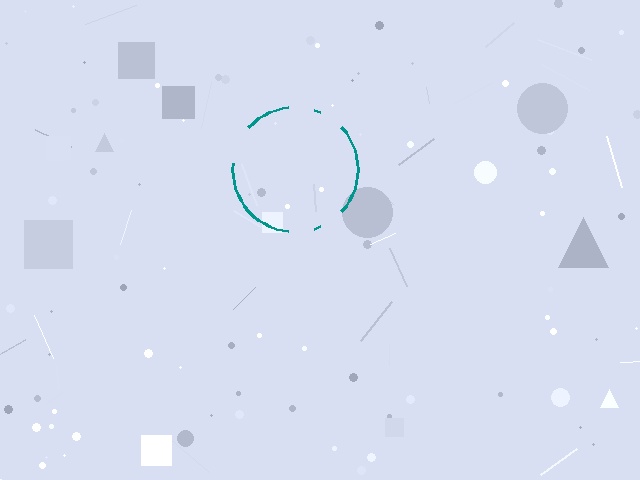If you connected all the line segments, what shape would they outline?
They would outline a circle.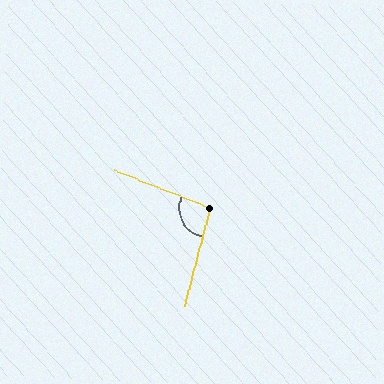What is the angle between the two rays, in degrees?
Approximately 97 degrees.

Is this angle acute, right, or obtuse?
It is obtuse.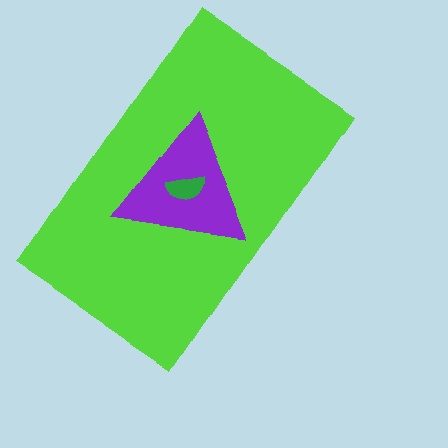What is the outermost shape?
The lime rectangle.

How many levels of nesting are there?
3.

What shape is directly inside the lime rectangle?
The purple triangle.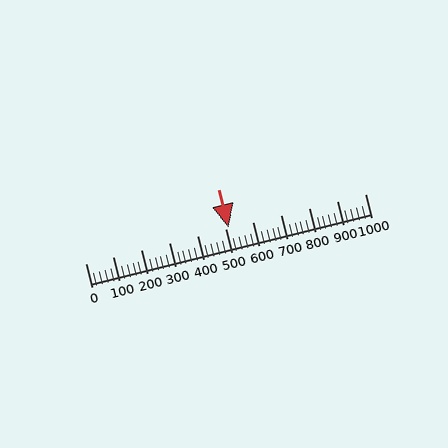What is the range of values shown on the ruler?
The ruler shows values from 0 to 1000.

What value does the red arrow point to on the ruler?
The red arrow points to approximately 510.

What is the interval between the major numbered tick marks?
The major tick marks are spaced 100 units apart.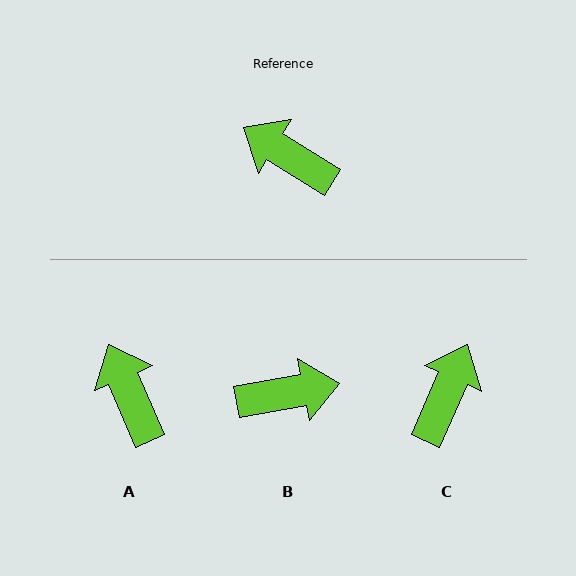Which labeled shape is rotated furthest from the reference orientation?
B, about 138 degrees away.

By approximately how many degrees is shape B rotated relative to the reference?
Approximately 138 degrees clockwise.